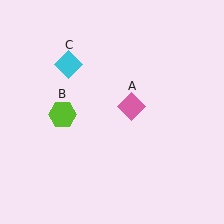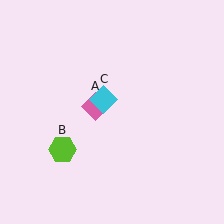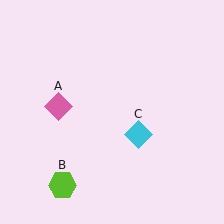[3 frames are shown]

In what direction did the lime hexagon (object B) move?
The lime hexagon (object B) moved down.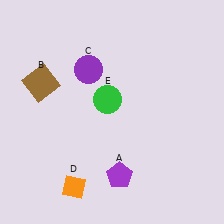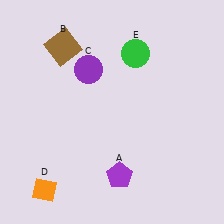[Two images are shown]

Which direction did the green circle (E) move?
The green circle (E) moved up.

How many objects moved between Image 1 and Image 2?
3 objects moved between the two images.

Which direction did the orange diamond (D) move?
The orange diamond (D) moved left.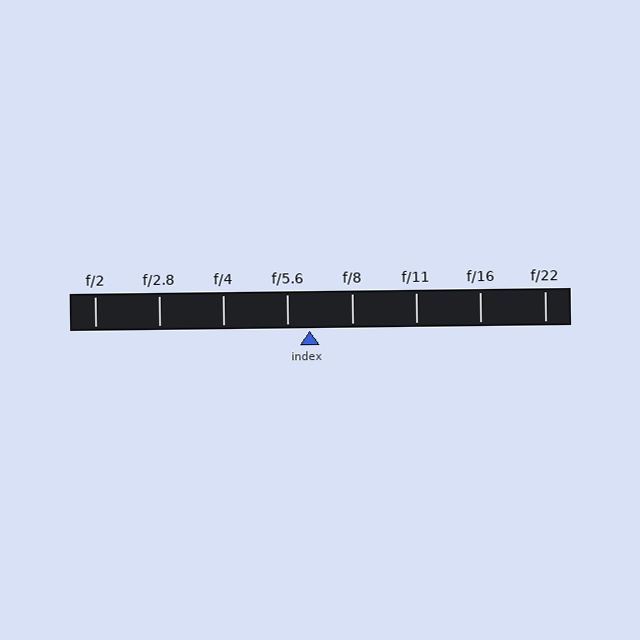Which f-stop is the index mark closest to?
The index mark is closest to f/5.6.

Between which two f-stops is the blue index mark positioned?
The index mark is between f/5.6 and f/8.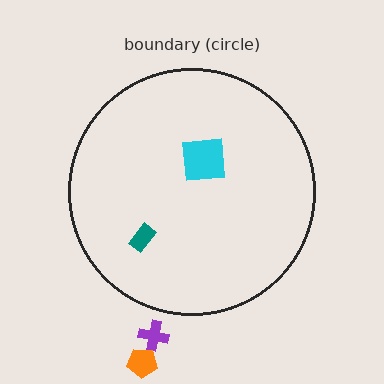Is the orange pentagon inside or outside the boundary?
Outside.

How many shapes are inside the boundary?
2 inside, 2 outside.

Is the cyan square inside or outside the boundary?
Inside.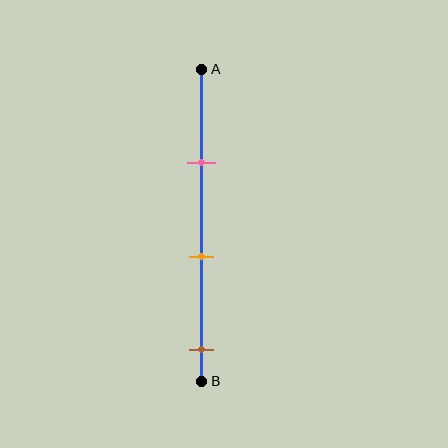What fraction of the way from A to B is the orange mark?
The orange mark is approximately 60% (0.6) of the way from A to B.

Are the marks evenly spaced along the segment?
Yes, the marks are approximately evenly spaced.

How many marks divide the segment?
There are 3 marks dividing the segment.